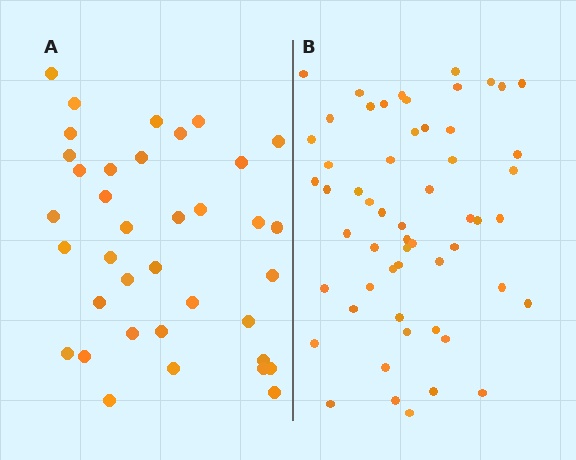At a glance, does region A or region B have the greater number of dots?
Region B (the right region) has more dots.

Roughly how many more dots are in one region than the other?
Region B has approximately 20 more dots than region A.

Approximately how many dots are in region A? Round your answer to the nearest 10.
About 40 dots. (The exact count is 37, which rounds to 40.)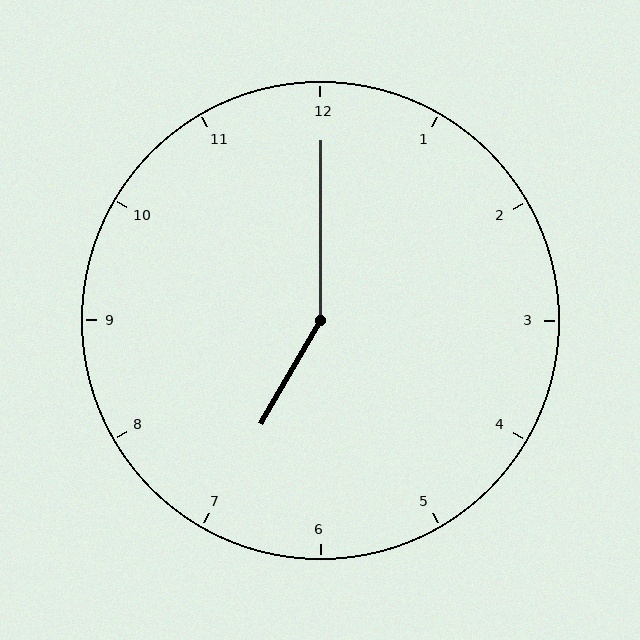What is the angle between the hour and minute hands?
Approximately 150 degrees.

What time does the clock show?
7:00.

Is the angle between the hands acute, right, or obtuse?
It is obtuse.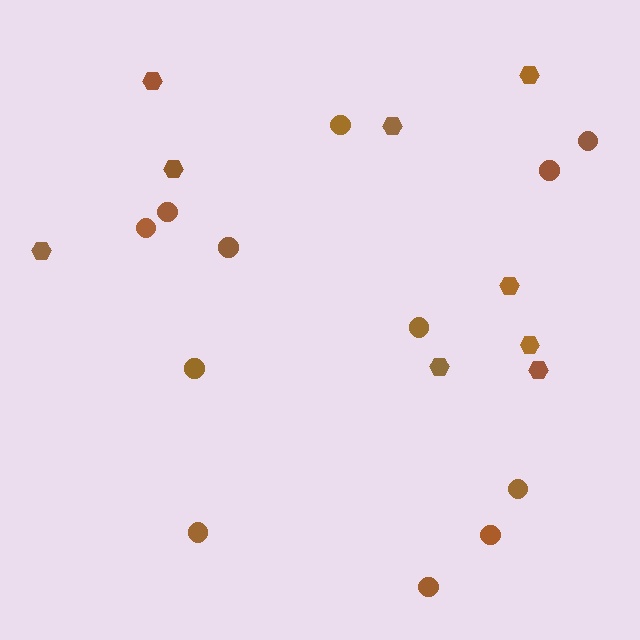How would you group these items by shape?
There are 2 groups: one group of hexagons (9) and one group of circles (12).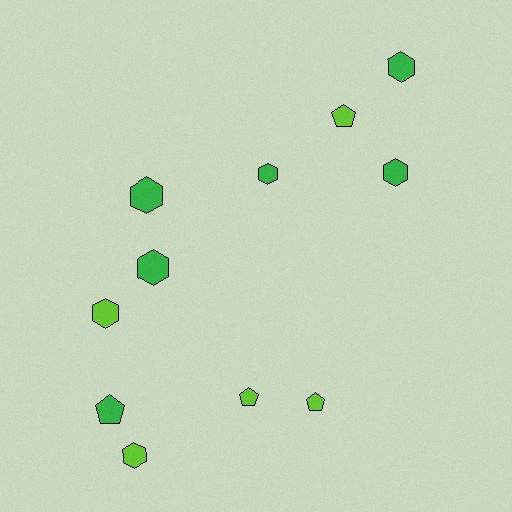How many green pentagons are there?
There is 1 green pentagon.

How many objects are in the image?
There are 11 objects.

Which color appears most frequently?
Green, with 6 objects.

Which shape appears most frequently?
Hexagon, with 7 objects.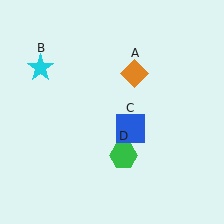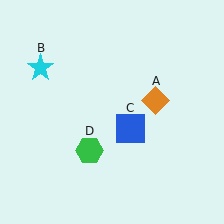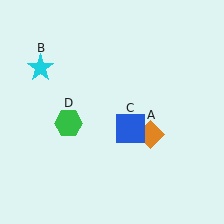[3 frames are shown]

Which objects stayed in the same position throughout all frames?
Cyan star (object B) and blue square (object C) remained stationary.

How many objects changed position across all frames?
2 objects changed position: orange diamond (object A), green hexagon (object D).